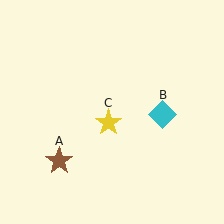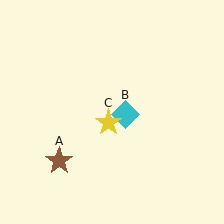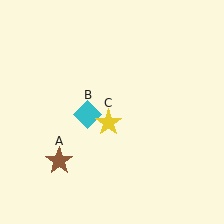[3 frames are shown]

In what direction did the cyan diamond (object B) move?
The cyan diamond (object B) moved left.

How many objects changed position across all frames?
1 object changed position: cyan diamond (object B).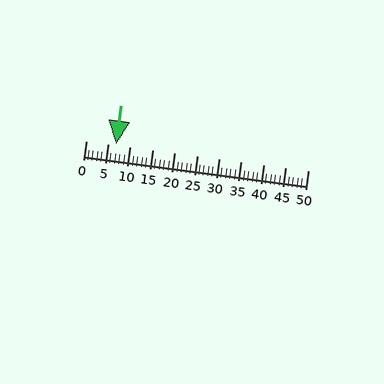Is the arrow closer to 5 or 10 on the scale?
The arrow is closer to 5.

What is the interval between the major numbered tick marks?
The major tick marks are spaced 5 units apart.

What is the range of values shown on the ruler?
The ruler shows values from 0 to 50.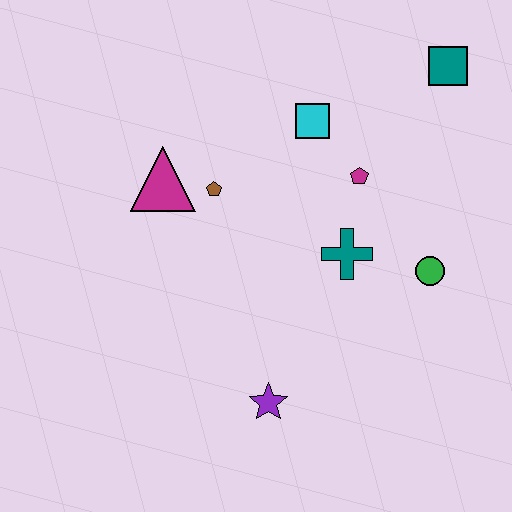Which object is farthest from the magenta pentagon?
The purple star is farthest from the magenta pentagon.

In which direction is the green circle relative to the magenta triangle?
The green circle is to the right of the magenta triangle.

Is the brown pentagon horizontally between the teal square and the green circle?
No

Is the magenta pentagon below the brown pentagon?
No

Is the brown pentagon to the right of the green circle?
No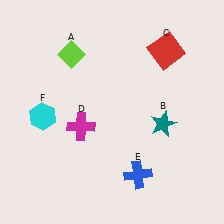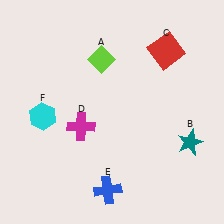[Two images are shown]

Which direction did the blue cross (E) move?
The blue cross (E) moved left.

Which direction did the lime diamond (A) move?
The lime diamond (A) moved right.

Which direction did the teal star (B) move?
The teal star (B) moved right.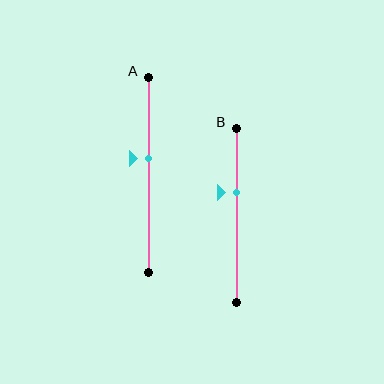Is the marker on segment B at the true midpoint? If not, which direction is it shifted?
No, the marker on segment B is shifted upward by about 13% of the segment length.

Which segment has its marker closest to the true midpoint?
Segment A has its marker closest to the true midpoint.